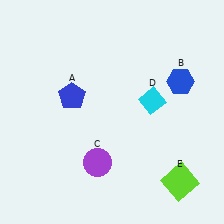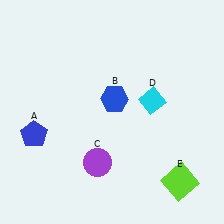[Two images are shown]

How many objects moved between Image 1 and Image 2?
2 objects moved between the two images.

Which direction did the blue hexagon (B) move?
The blue hexagon (B) moved left.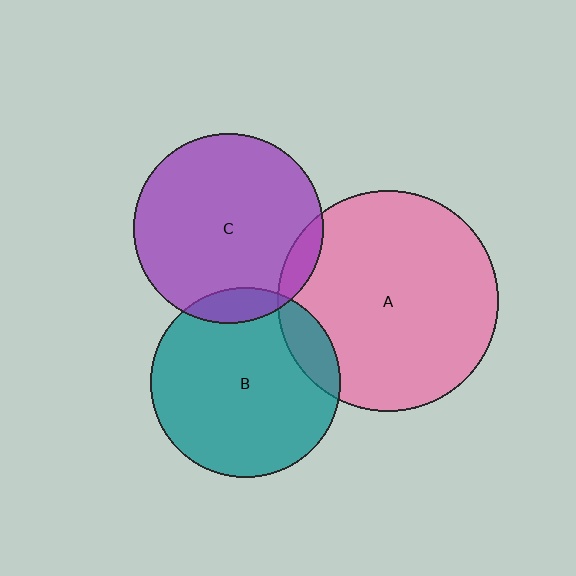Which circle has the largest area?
Circle A (pink).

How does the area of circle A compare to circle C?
Approximately 1.4 times.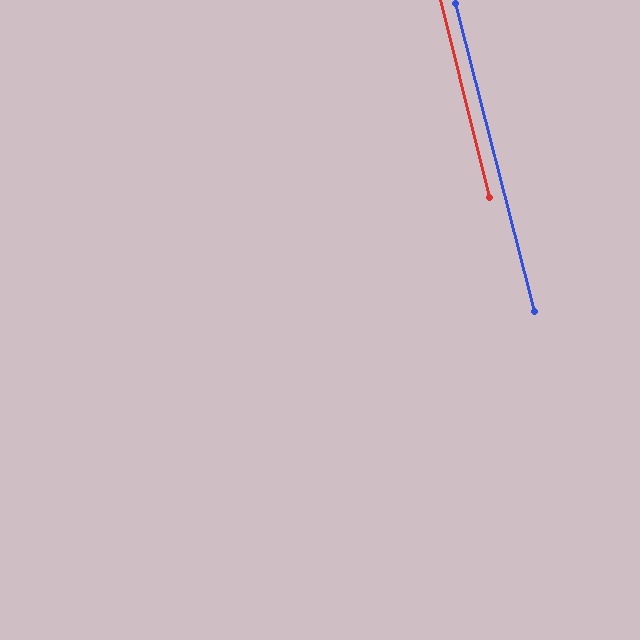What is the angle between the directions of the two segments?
Approximately 0 degrees.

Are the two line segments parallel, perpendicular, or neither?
Parallel — their directions differ by only 0.5°.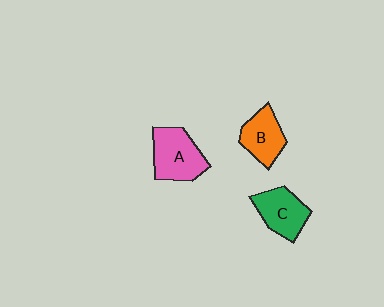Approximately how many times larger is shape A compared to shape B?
Approximately 1.3 times.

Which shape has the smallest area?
Shape B (orange).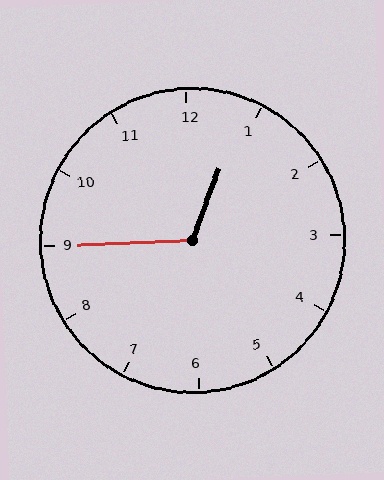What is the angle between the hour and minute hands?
Approximately 112 degrees.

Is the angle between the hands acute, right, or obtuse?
It is obtuse.